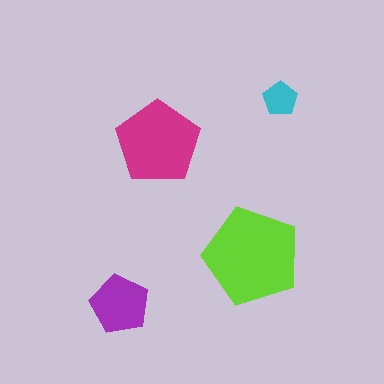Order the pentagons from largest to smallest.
the lime one, the magenta one, the purple one, the cyan one.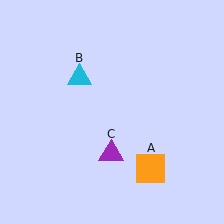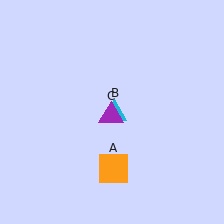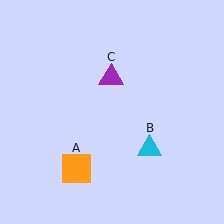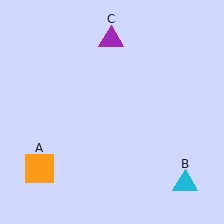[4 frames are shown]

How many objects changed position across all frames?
3 objects changed position: orange square (object A), cyan triangle (object B), purple triangle (object C).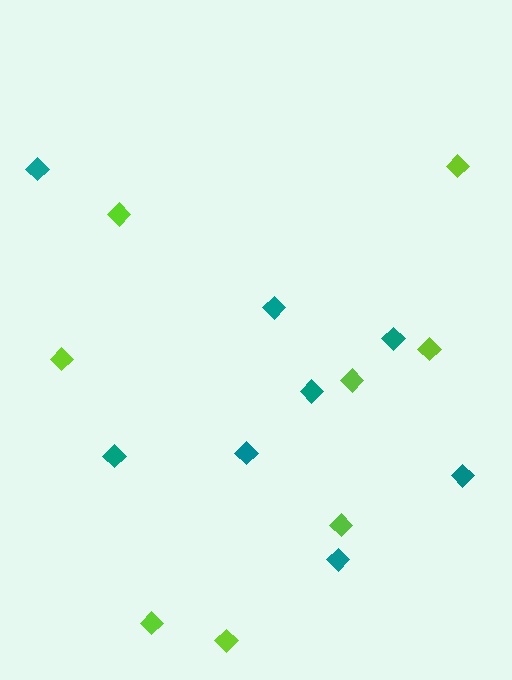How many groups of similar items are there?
There are 2 groups: one group of lime diamonds (8) and one group of teal diamonds (8).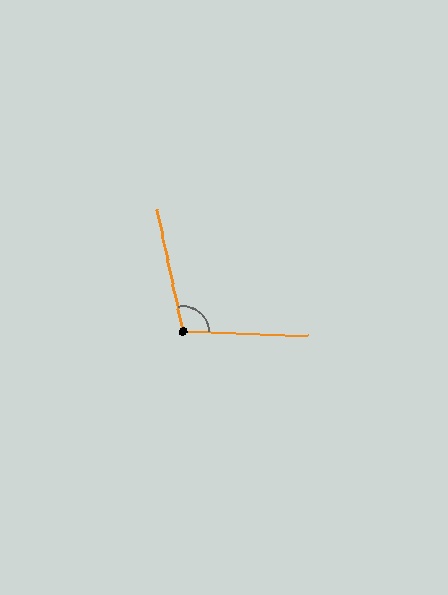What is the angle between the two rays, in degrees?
Approximately 104 degrees.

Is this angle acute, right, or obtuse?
It is obtuse.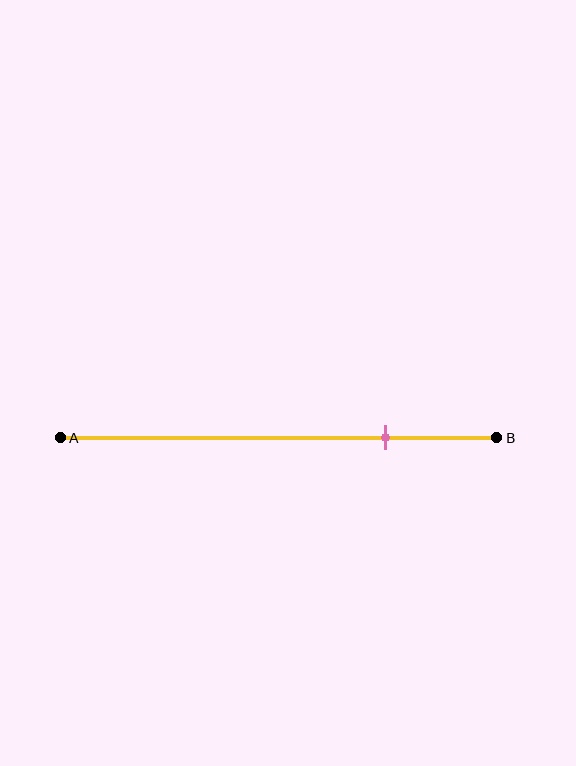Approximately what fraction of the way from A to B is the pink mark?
The pink mark is approximately 75% of the way from A to B.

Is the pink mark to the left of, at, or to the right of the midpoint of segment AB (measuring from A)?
The pink mark is to the right of the midpoint of segment AB.